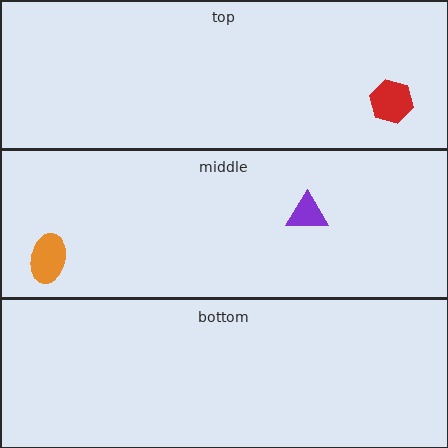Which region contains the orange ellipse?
The middle region.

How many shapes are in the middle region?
2.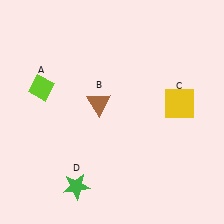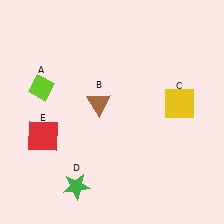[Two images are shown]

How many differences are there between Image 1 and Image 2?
There is 1 difference between the two images.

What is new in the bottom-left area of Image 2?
A red square (E) was added in the bottom-left area of Image 2.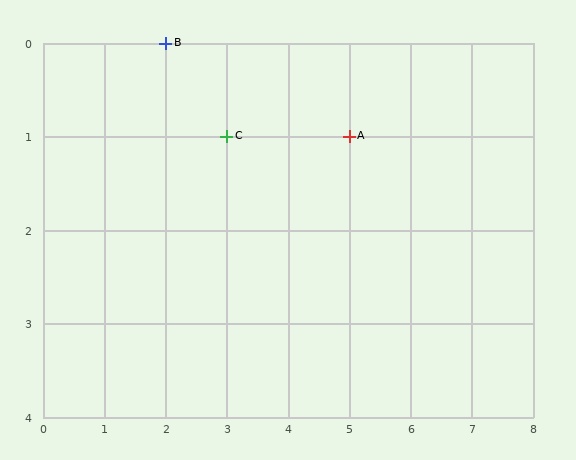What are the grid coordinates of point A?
Point A is at grid coordinates (5, 1).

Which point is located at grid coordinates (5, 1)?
Point A is at (5, 1).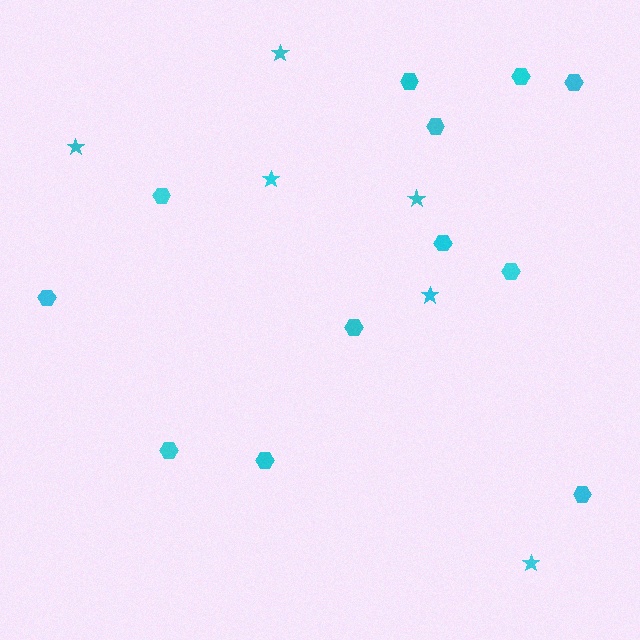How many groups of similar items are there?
There are 2 groups: one group of stars (6) and one group of hexagons (12).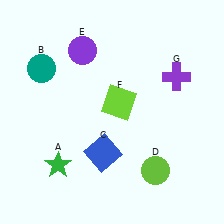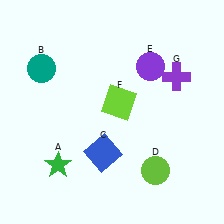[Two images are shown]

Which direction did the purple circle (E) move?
The purple circle (E) moved right.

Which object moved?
The purple circle (E) moved right.